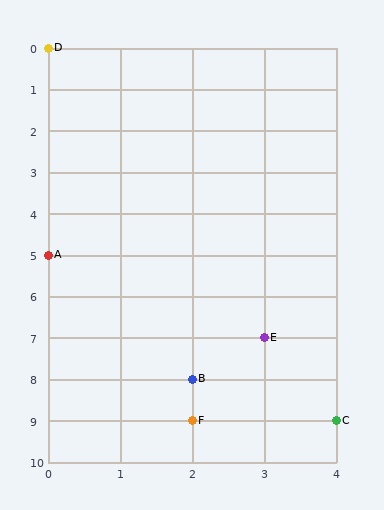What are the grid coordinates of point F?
Point F is at grid coordinates (2, 9).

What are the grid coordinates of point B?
Point B is at grid coordinates (2, 8).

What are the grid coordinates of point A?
Point A is at grid coordinates (0, 5).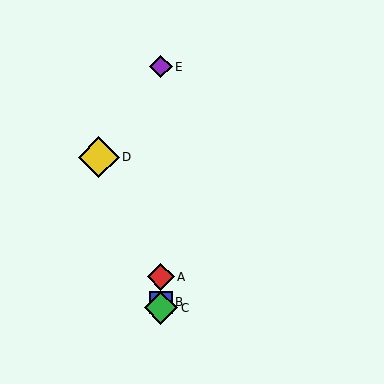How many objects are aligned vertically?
4 objects (A, B, C, E) are aligned vertically.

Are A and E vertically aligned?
Yes, both are at x≈161.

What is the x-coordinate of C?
Object C is at x≈161.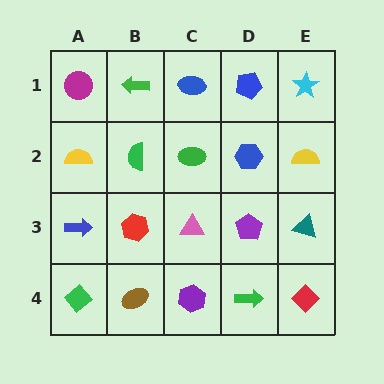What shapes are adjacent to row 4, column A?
A blue arrow (row 3, column A), a brown ellipse (row 4, column B).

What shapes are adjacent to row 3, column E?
A yellow semicircle (row 2, column E), a red diamond (row 4, column E), a purple pentagon (row 3, column D).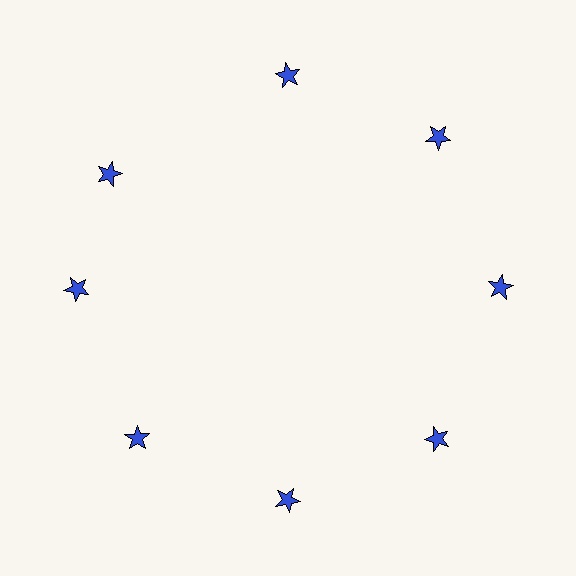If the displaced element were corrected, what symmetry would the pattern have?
It would have 8-fold rotational symmetry — the pattern would map onto itself every 45 degrees.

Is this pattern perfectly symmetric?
No. The 8 blue stars are arranged in a ring, but one element near the 10 o'clock position is rotated out of alignment along the ring, breaking the 8-fold rotational symmetry.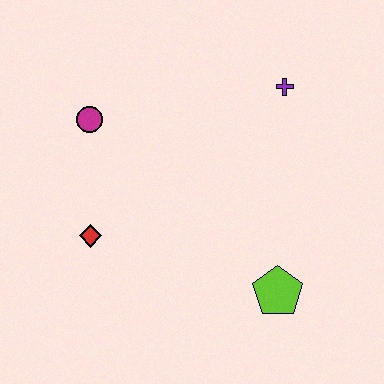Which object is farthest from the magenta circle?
The lime pentagon is farthest from the magenta circle.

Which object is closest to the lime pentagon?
The red diamond is closest to the lime pentagon.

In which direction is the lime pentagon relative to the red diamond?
The lime pentagon is to the right of the red diamond.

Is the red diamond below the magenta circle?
Yes